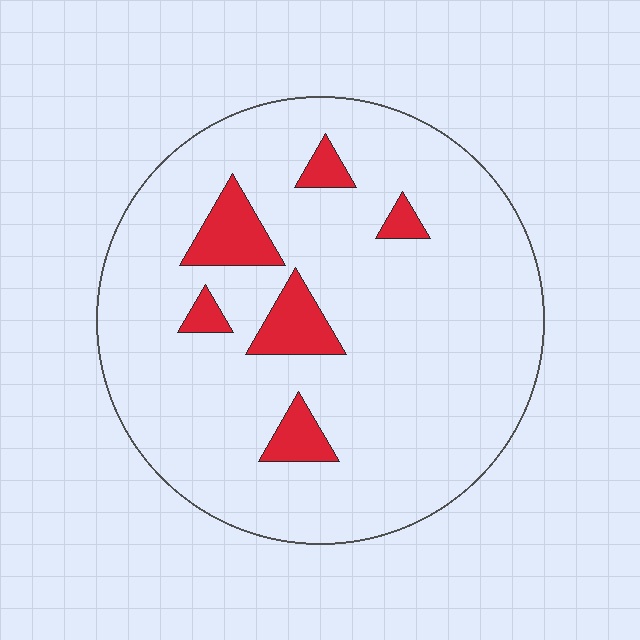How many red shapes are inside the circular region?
6.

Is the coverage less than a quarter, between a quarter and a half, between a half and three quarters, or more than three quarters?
Less than a quarter.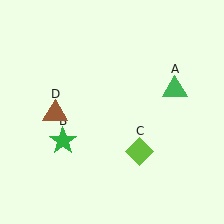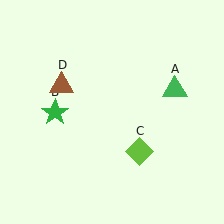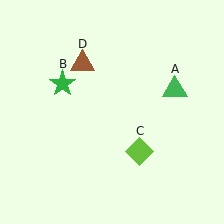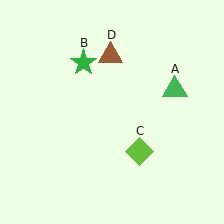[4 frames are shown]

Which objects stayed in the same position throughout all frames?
Green triangle (object A) and lime diamond (object C) remained stationary.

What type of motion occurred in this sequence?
The green star (object B), brown triangle (object D) rotated clockwise around the center of the scene.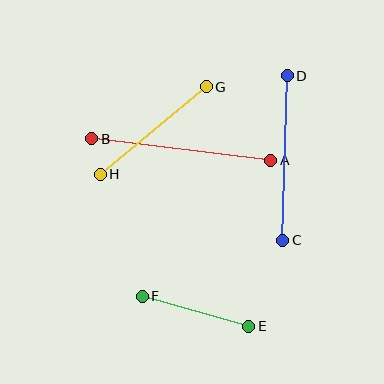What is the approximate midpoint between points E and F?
The midpoint is at approximately (196, 311) pixels.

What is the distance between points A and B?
The distance is approximately 180 pixels.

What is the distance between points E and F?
The distance is approximately 110 pixels.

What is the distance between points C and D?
The distance is approximately 164 pixels.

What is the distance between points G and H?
The distance is approximately 137 pixels.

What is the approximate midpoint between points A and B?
The midpoint is at approximately (181, 150) pixels.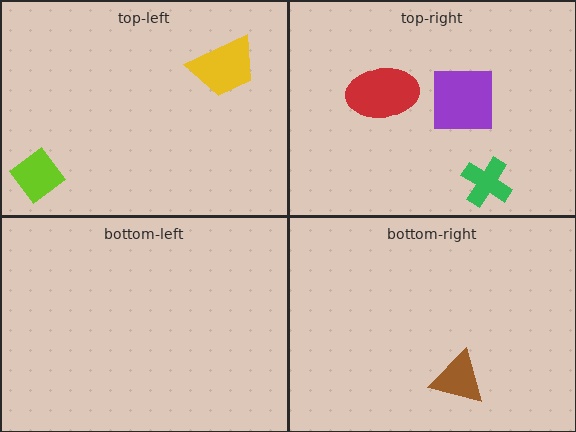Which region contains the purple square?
The top-right region.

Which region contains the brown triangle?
The bottom-right region.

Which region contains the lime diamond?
The top-left region.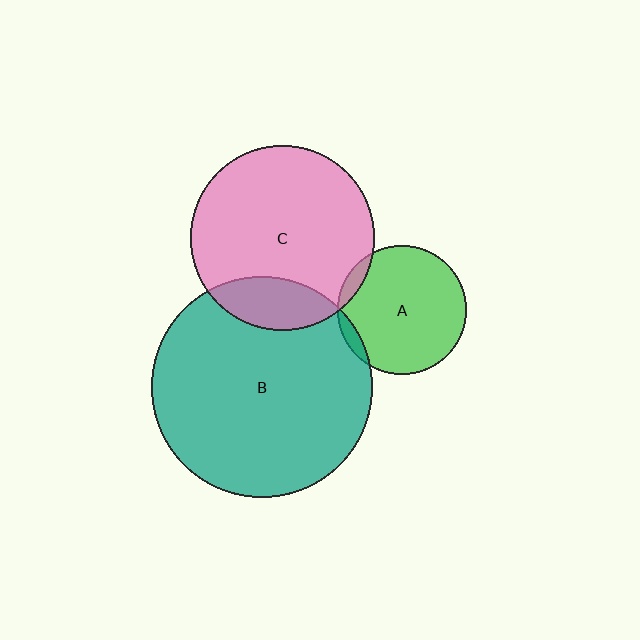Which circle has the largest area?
Circle B (teal).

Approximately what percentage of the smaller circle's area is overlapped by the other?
Approximately 20%.